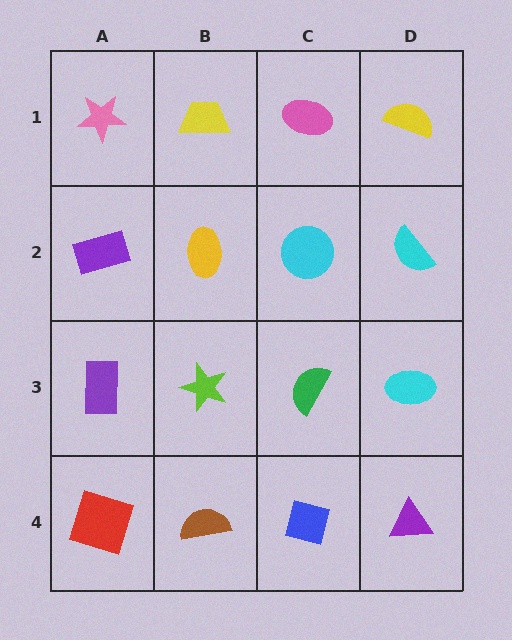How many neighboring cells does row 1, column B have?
3.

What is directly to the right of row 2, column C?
A cyan semicircle.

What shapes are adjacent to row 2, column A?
A pink star (row 1, column A), a purple rectangle (row 3, column A), a yellow ellipse (row 2, column B).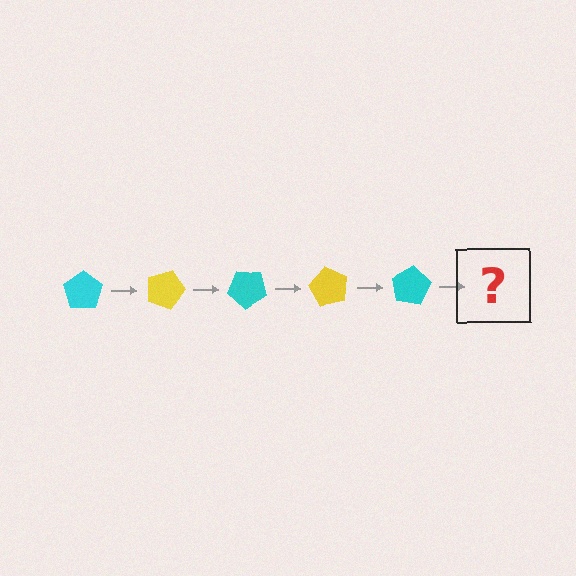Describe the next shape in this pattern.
It should be a yellow pentagon, rotated 100 degrees from the start.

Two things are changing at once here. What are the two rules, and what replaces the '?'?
The two rules are that it rotates 20 degrees each step and the color cycles through cyan and yellow. The '?' should be a yellow pentagon, rotated 100 degrees from the start.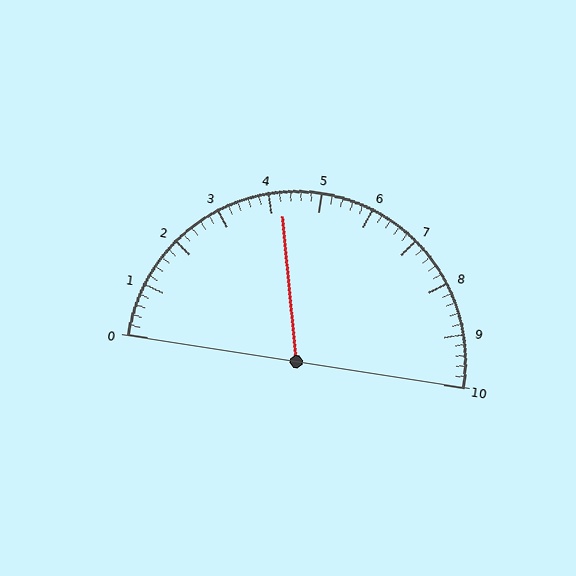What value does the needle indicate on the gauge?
The needle indicates approximately 4.2.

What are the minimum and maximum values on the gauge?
The gauge ranges from 0 to 10.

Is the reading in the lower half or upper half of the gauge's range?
The reading is in the lower half of the range (0 to 10).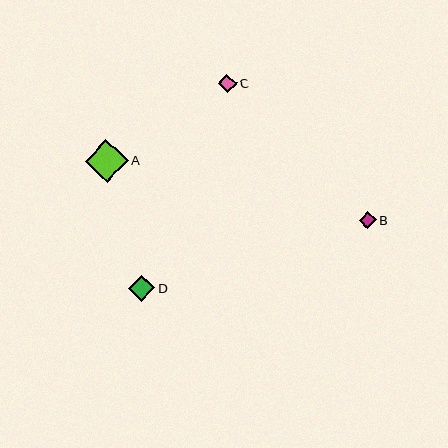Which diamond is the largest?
Diamond A is the largest with a size of approximately 43 pixels.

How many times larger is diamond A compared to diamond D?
Diamond A is approximately 1.6 times the size of diamond D.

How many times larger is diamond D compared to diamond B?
Diamond D is approximately 1.6 times the size of diamond B.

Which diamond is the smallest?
Diamond B is the smallest with a size of approximately 17 pixels.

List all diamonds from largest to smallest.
From largest to smallest: A, D, C, B.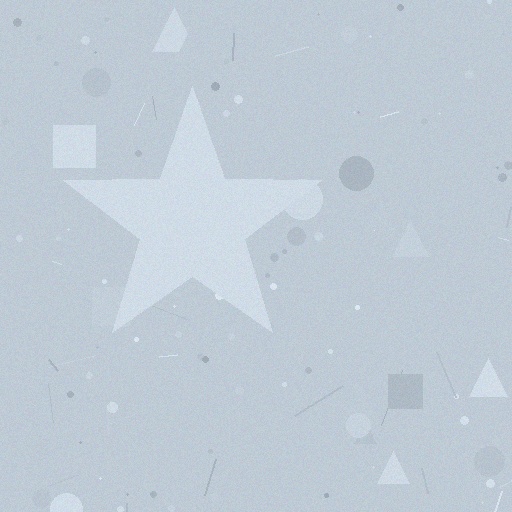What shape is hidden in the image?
A star is hidden in the image.